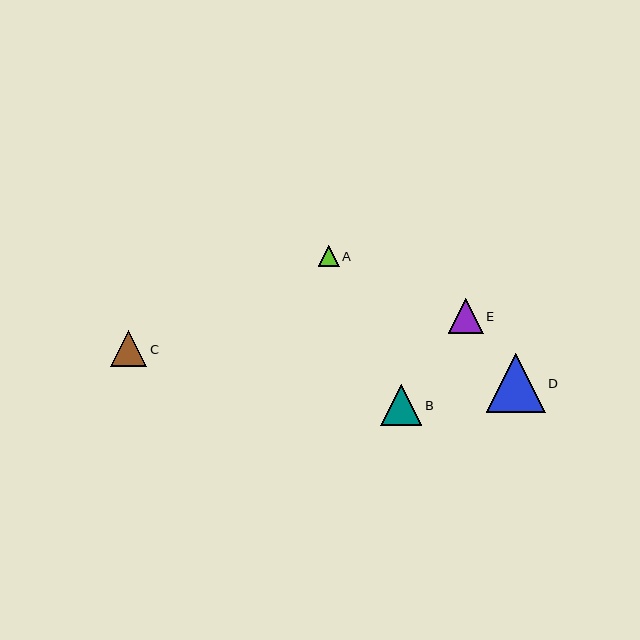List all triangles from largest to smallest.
From largest to smallest: D, B, C, E, A.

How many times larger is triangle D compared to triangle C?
Triangle D is approximately 1.6 times the size of triangle C.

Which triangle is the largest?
Triangle D is the largest with a size of approximately 59 pixels.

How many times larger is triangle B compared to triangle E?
Triangle B is approximately 1.2 times the size of triangle E.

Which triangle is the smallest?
Triangle A is the smallest with a size of approximately 21 pixels.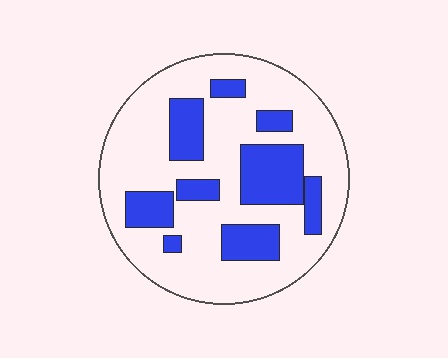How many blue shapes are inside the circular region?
9.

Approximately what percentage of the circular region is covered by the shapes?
Approximately 30%.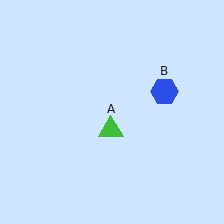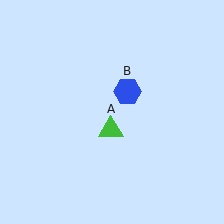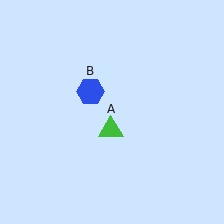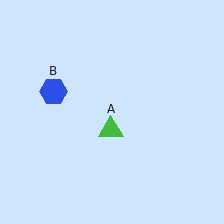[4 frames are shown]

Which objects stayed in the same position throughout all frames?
Green triangle (object A) remained stationary.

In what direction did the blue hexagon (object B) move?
The blue hexagon (object B) moved left.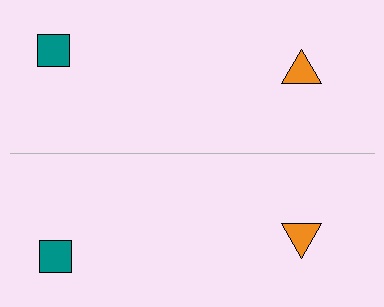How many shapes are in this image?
There are 4 shapes in this image.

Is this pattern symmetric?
Yes, this pattern has bilateral (reflection) symmetry.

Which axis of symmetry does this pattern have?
The pattern has a horizontal axis of symmetry running through the center of the image.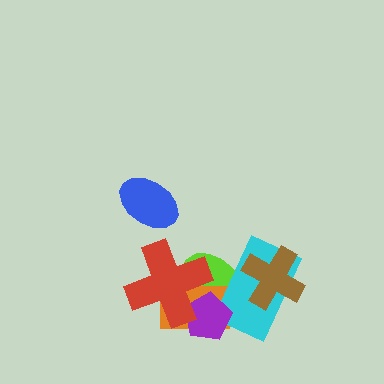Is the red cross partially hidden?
No, no other shape covers it.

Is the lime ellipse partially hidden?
Yes, it is partially covered by another shape.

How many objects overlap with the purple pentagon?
4 objects overlap with the purple pentagon.